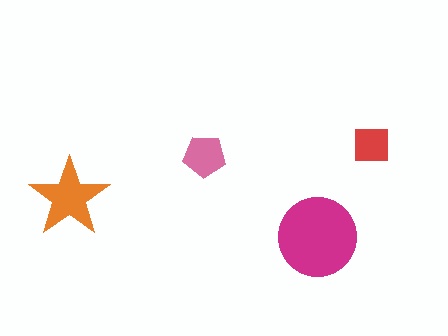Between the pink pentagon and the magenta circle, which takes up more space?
The magenta circle.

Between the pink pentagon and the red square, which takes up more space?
The pink pentagon.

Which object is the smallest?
The red square.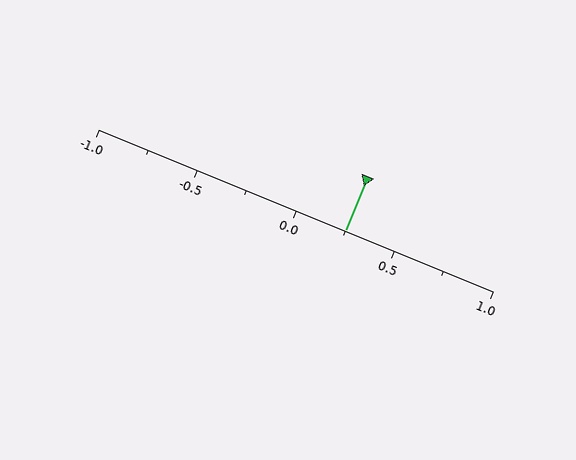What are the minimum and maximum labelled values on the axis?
The axis runs from -1.0 to 1.0.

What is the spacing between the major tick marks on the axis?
The major ticks are spaced 0.5 apart.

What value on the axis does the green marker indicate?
The marker indicates approximately 0.25.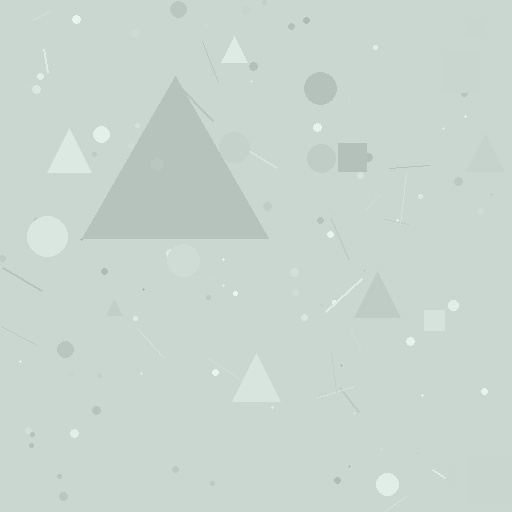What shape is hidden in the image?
A triangle is hidden in the image.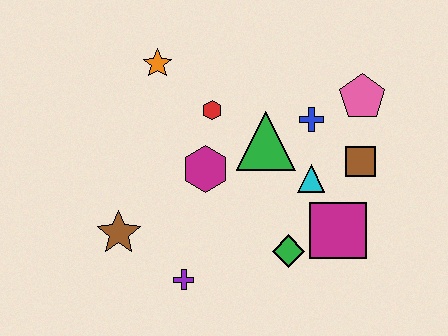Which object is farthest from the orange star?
The magenta square is farthest from the orange star.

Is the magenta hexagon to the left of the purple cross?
No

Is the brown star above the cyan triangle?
No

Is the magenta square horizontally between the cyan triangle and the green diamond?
No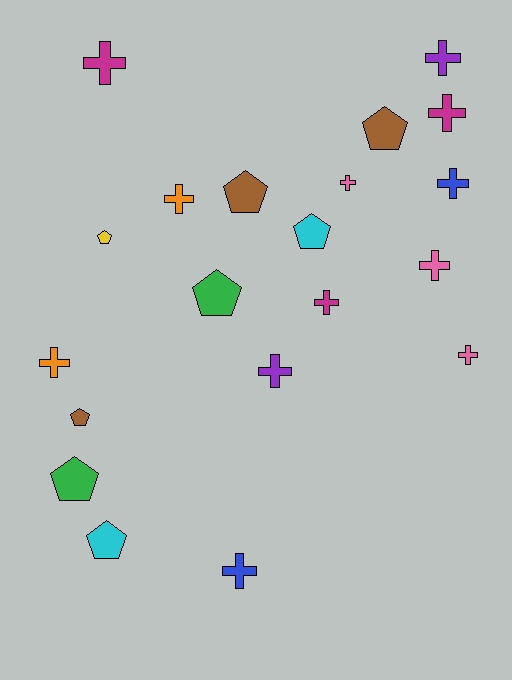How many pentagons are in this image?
There are 8 pentagons.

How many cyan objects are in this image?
There are 2 cyan objects.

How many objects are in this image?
There are 20 objects.